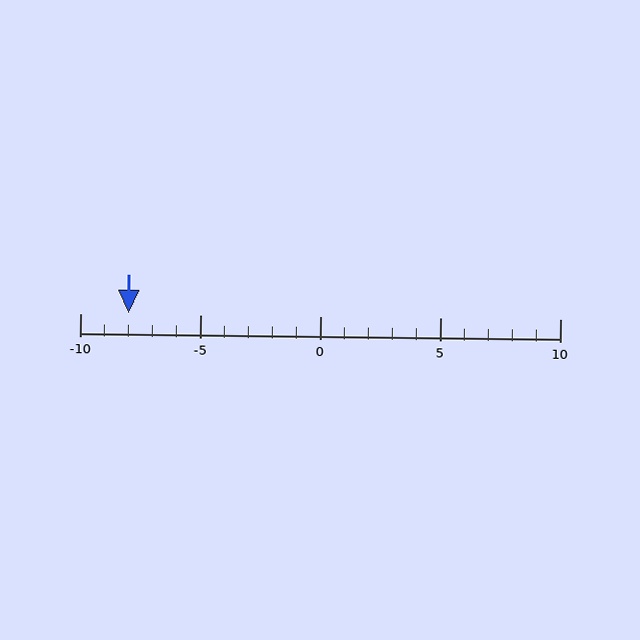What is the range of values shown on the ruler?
The ruler shows values from -10 to 10.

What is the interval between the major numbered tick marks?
The major tick marks are spaced 5 units apart.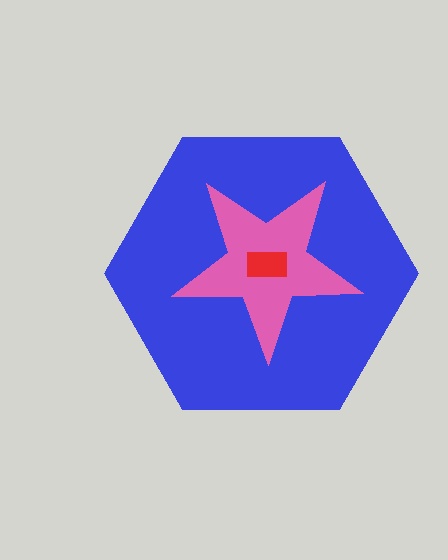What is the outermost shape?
The blue hexagon.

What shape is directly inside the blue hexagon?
The pink star.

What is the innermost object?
The red rectangle.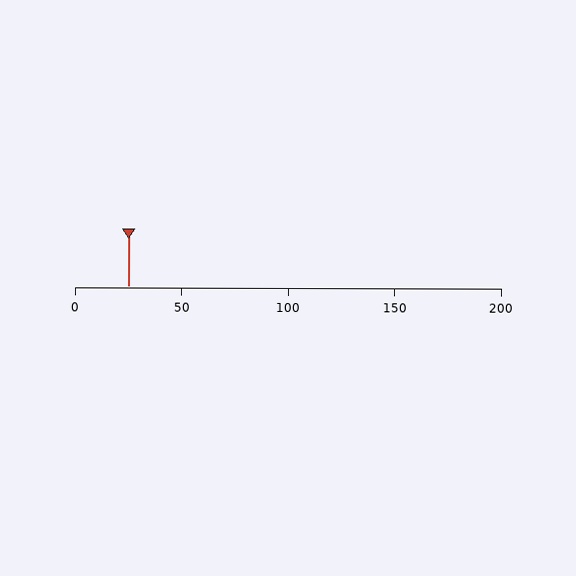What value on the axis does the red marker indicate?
The marker indicates approximately 25.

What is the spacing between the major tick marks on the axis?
The major ticks are spaced 50 apart.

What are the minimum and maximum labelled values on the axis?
The axis runs from 0 to 200.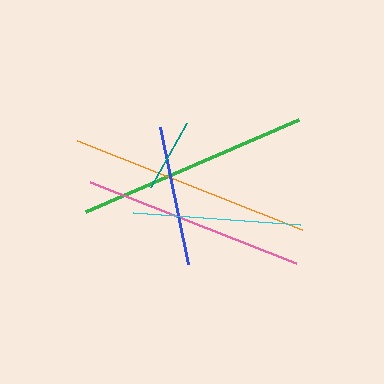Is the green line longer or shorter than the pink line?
The green line is longer than the pink line.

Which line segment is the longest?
The orange line is the longest at approximately 242 pixels.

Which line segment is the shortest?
The teal line is the shortest at approximately 73 pixels.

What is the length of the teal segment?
The teal segment is approximately 73 pixels long.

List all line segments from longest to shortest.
From longest to shortest: orange, green, pink, cyan, blue, teal.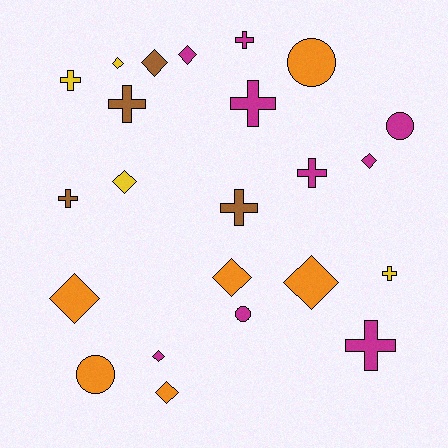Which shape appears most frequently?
Diamond, with 10 objects.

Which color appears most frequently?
Magenta, with 9 objects.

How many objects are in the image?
There are 23 objects.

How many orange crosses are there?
There are no orange crosses.